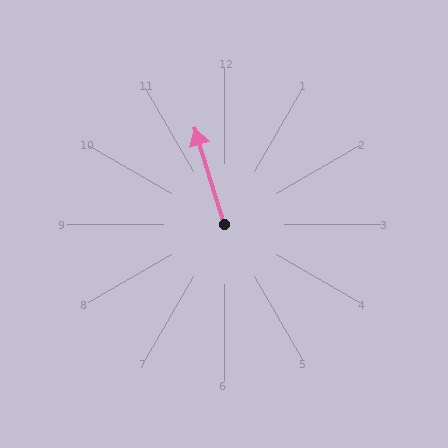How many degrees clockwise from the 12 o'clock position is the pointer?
Approximately 343 degrees.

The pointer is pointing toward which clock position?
Roughly 11 o'clock.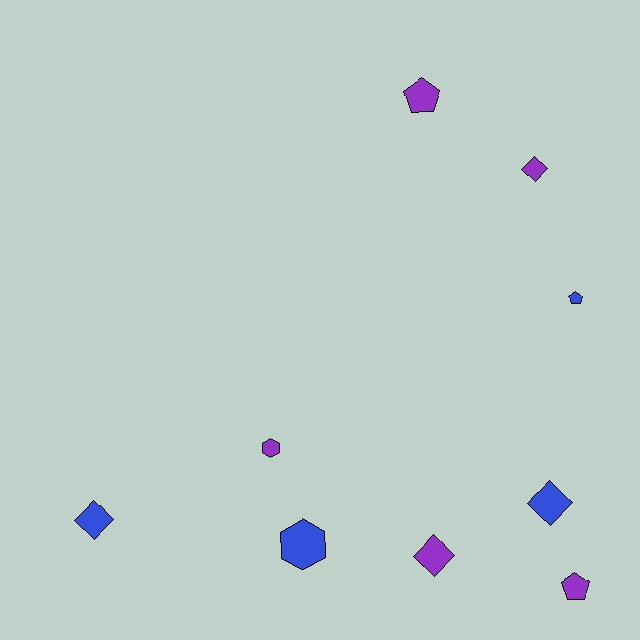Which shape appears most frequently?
Diamond, with 4 objects.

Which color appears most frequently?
Purple, with 5 objects.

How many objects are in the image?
There are 9 objects.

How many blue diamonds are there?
There are 2 blue diamonds.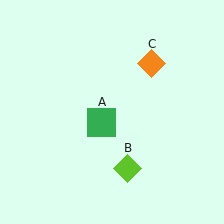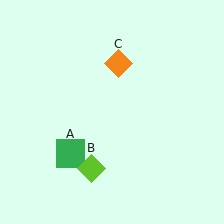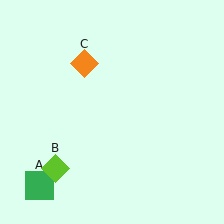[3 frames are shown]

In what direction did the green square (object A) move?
The green square (object A) moved down and to the left.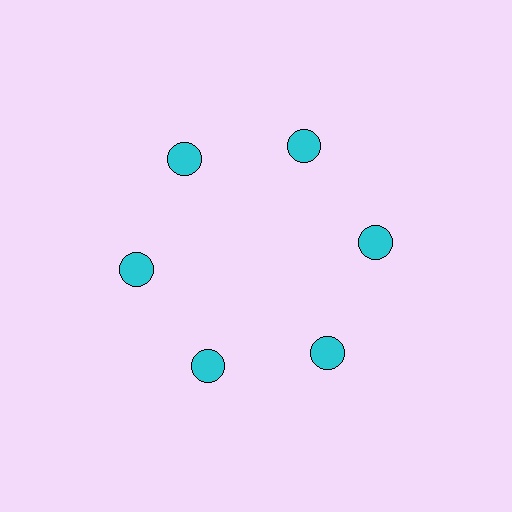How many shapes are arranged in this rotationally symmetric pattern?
There are 6 shapes, arranged in 6 groups of 1.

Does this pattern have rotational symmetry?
Yes, this pattern has 6-fold rotational symmetry. It looks the same after rotating 60 degrees around the center.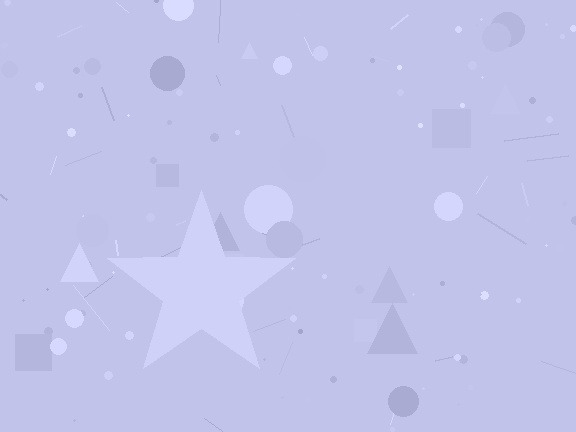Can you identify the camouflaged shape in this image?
The camouflaged shape is a star.